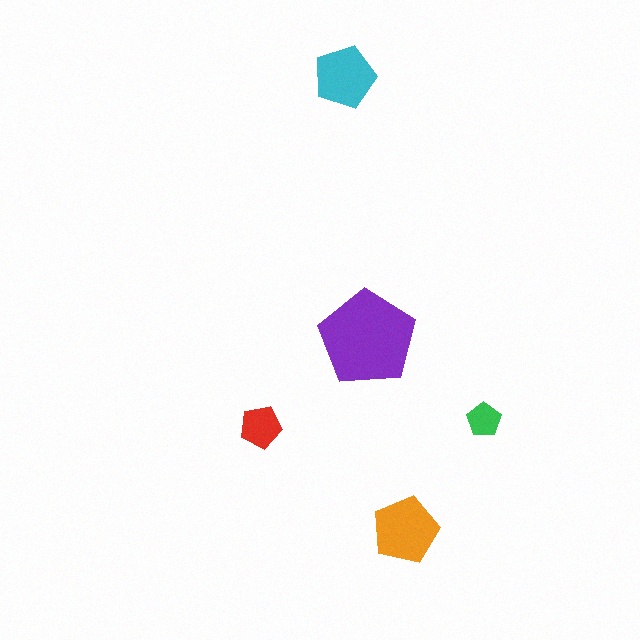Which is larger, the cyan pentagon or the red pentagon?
The cyan one.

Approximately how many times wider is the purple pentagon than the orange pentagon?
About 1.5 times wider.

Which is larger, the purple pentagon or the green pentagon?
The purple one.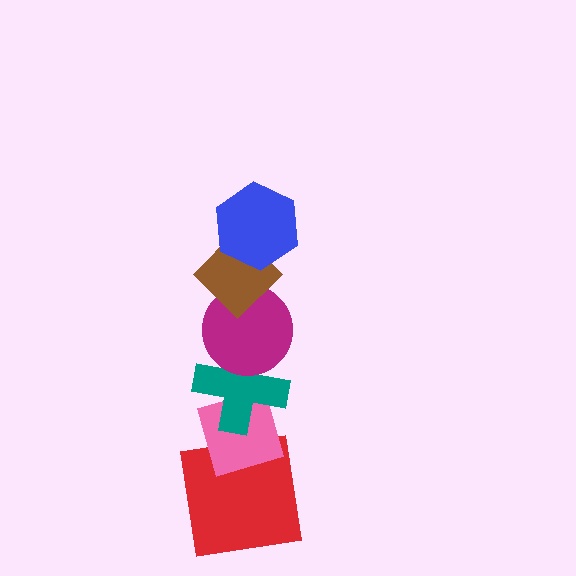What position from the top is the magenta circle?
The magenta circle is 3rd from the top.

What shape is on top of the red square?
The pink diamond is on top of the red square.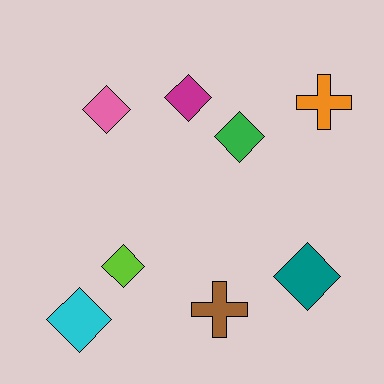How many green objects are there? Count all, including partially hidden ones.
There is 1 green object.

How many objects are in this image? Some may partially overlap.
There are 8 objects.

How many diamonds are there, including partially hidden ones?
There are 6 diamonds.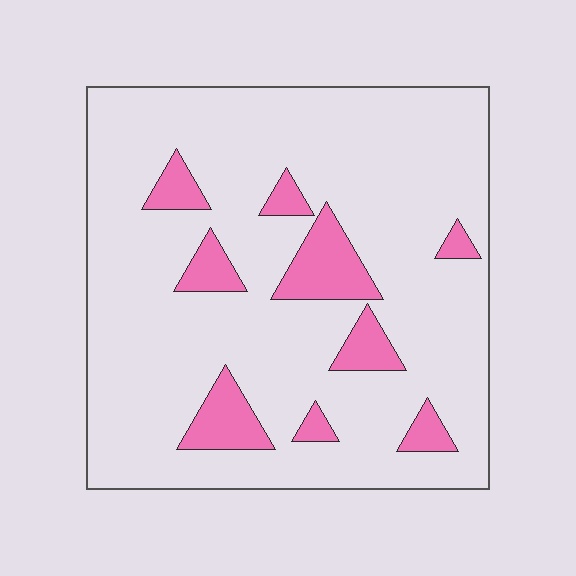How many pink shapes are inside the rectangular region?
9.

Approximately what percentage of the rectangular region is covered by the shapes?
Approximately 15%.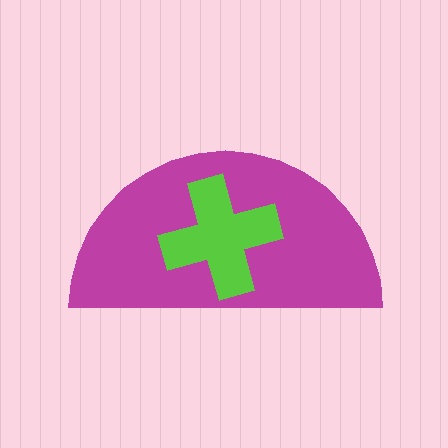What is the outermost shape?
The magenta semicircle.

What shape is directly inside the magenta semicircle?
The lime cross.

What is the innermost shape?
The lime cross.